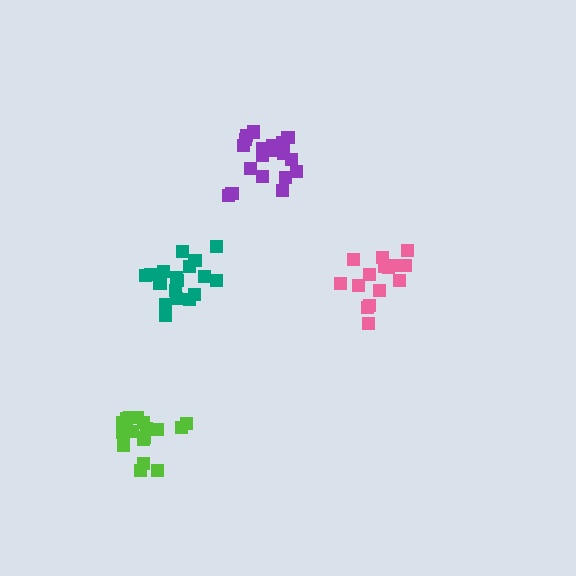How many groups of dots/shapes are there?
There are 4 groups.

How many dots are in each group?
Group 1: 20 dots, Group 2: 16 dots, Group 3: 18 dots, Group 4: 17 dots (71 total).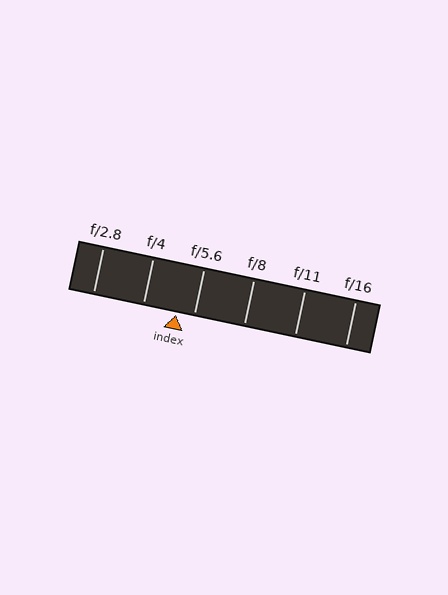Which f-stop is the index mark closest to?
The index mark is closest to f/5.6.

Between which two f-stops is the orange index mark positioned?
The index mark is between f/4 and f/5.6.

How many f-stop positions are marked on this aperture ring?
There are 6 f-stop positions marked.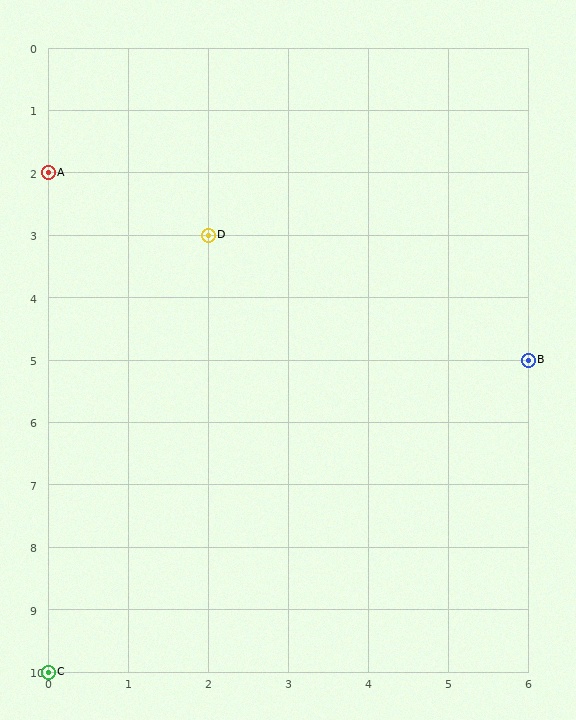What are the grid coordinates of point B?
Point B is at grid coordinates (6, 5).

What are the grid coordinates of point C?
Point C is at grid coordinates (0, 10).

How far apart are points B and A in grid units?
Points B and A are 6 columns and 3 rows apart (about 6.7 grid units diagonally).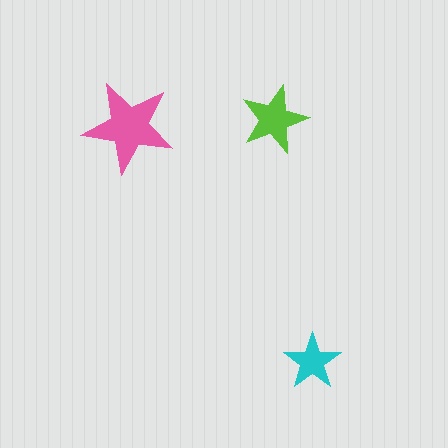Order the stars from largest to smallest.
the pink one, the lime one, the cyan one.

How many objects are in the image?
There are 3 objects in the image.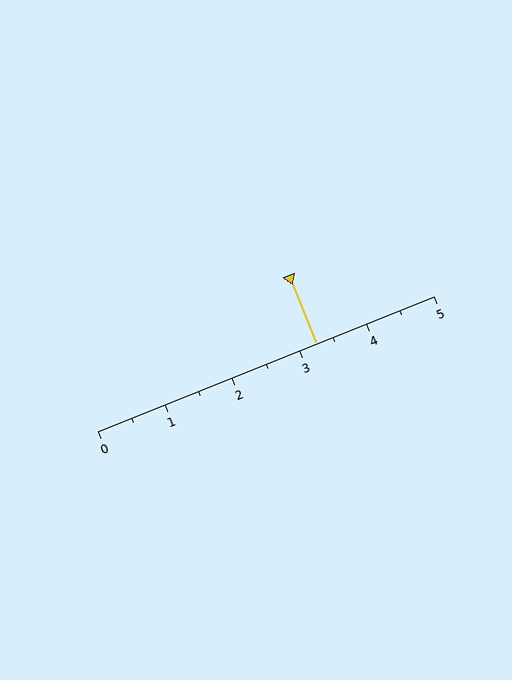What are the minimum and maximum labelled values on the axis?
The axis runs from 0 to 5.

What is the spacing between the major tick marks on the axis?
The major ticks are spaced 1 apart.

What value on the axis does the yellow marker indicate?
The marker indicates approximately 3.2.